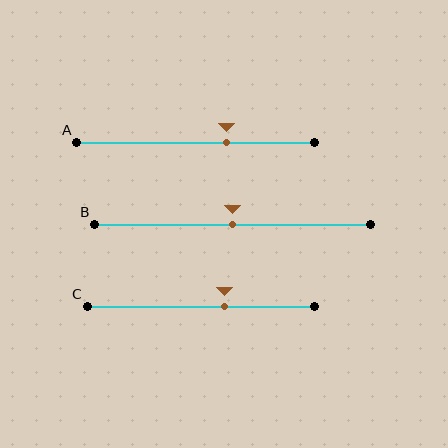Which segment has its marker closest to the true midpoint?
Segment B has its marker closest to the true midpoint.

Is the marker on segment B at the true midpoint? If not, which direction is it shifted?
Yes, the marker on segment B is at the true midpoint.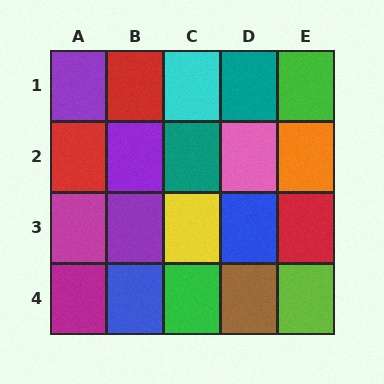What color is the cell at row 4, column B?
Blue.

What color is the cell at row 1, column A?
Purple.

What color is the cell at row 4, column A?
Magenta.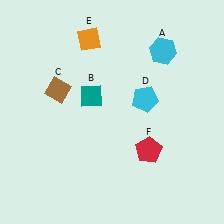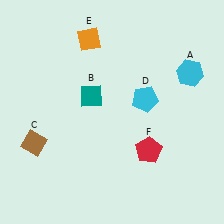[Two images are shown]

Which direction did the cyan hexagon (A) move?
The cyan hexagon (A) moved right.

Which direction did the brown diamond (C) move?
The brown diamond (C) moved down.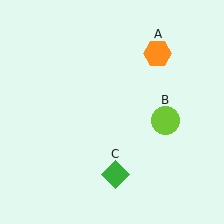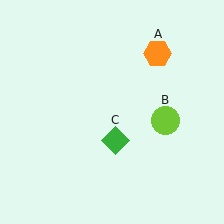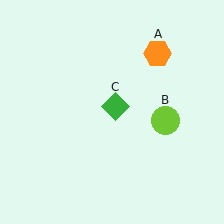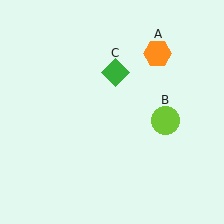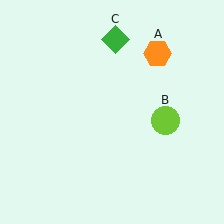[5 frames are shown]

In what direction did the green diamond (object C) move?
The green diamond (object C) moved up.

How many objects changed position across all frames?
1 object changed position: green diamond (object C).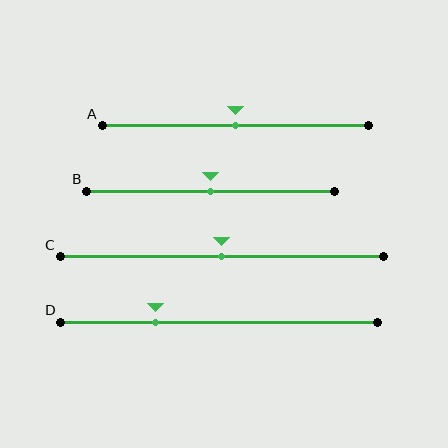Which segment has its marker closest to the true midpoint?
Segment A has its marker closest to the true midpoint.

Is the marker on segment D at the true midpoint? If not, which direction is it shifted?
No, the marker on segment D is shifted to the left by about 20% of the segment length.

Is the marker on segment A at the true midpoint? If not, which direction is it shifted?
Yes, the marker on segment A is at the true midpoint.